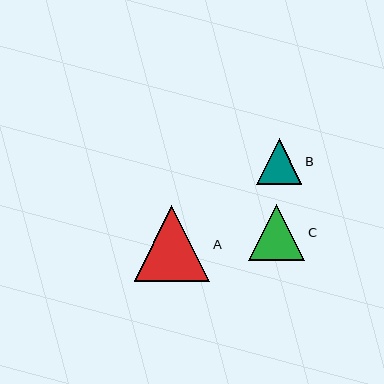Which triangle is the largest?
Triangle A is the largest with a size of approximately 75 pixels.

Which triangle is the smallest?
Triangle B is the smallest with a size of approximately 45 pixels.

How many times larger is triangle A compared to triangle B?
Triangle A is approximately 1.7 times the size of triangle B.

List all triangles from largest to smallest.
From largest to smallest: A, C, B.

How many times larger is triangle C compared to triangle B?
Triangle C is approximately 1.2 times the size of triangle B.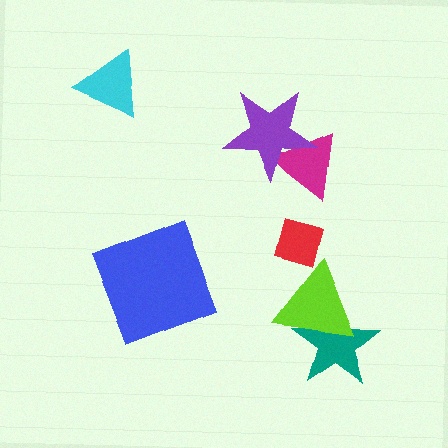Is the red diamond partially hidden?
No, no other shape covers it.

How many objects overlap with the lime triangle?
2 objects overlap with the lime triangle.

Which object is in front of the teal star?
The lime triangle is in front of the teal star.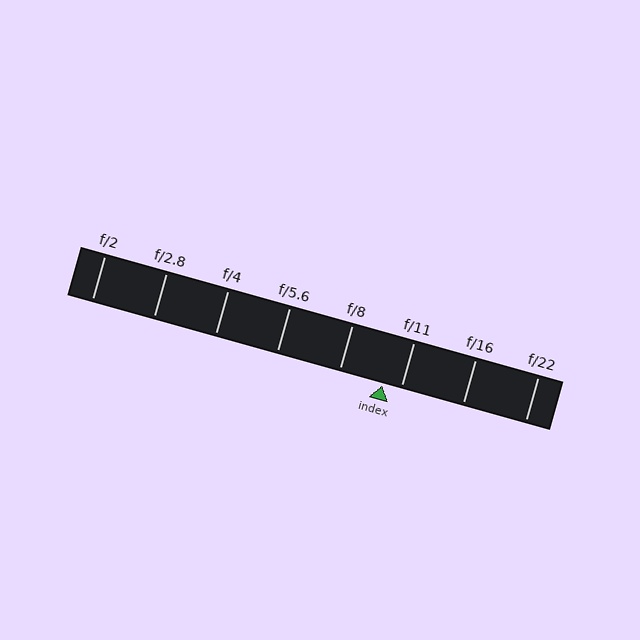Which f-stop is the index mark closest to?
The index mark is closest to f/11.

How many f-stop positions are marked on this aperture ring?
There are 8 f-stop positions marked.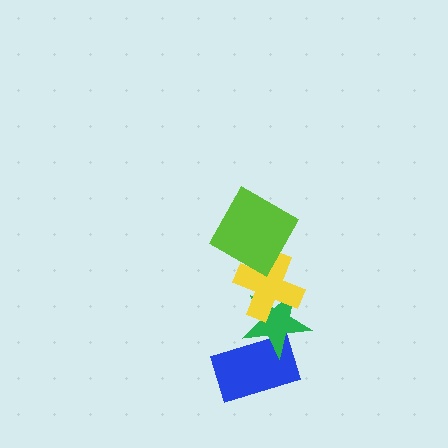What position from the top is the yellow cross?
The yellow cross is 2nd from the top.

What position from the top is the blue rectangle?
The blue rectangle is 4th from the top.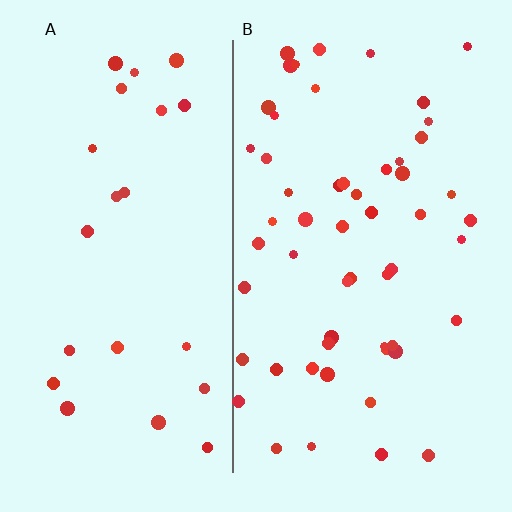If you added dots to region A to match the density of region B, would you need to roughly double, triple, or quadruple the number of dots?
Approximately double.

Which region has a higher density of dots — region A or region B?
B (the right).